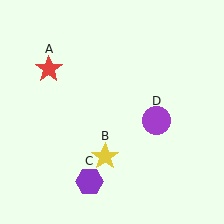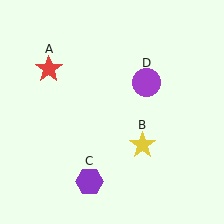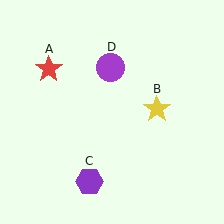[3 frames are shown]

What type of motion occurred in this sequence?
The yellow star (object B), purple circle (object D) rotated counterclockwise around the center of the scene.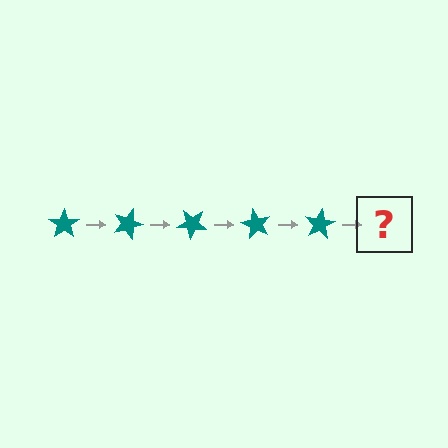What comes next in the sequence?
The next element should be a teal star rotated 100 degrees.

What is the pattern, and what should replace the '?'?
The pattern is that the star rotates 20 degrees each step. The '?' should be a teal star rotated 100 degrees.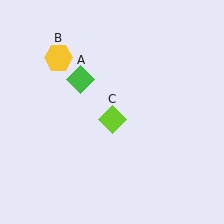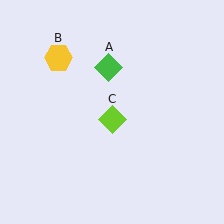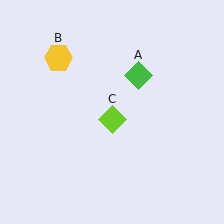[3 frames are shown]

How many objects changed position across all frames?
1 object changed position: green diamond (object A).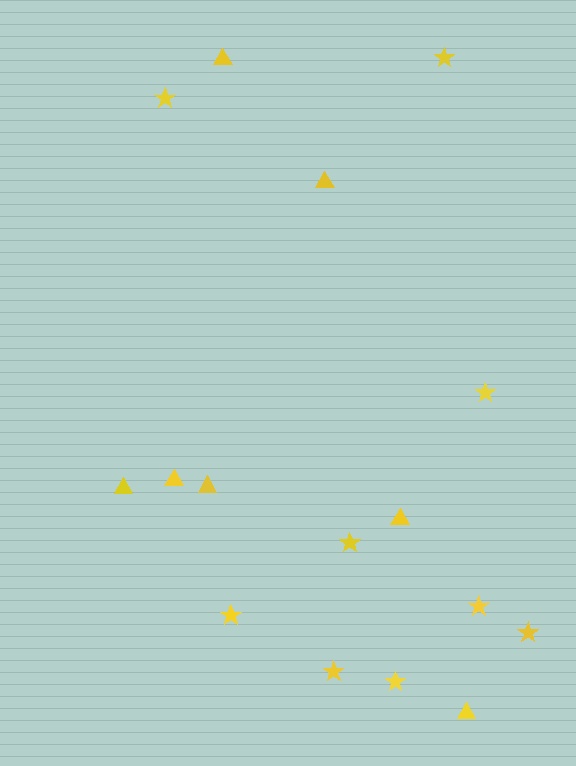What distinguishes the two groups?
There are 2 groups: one group of stars (9) and one group of triangles (7).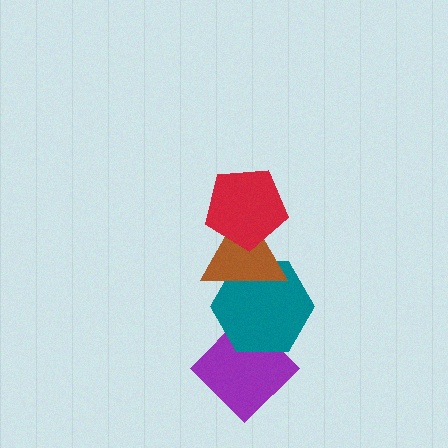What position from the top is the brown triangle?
The brown triangle is 2nd from the top.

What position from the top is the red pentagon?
The red pentagon is 1st from the top.